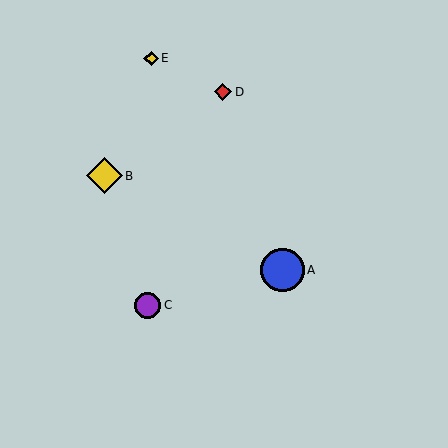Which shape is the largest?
The blue circle (labeled A) is the largest.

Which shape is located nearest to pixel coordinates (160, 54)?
The yellow diamond (labeled E) at (151, 58) is nearest to that location.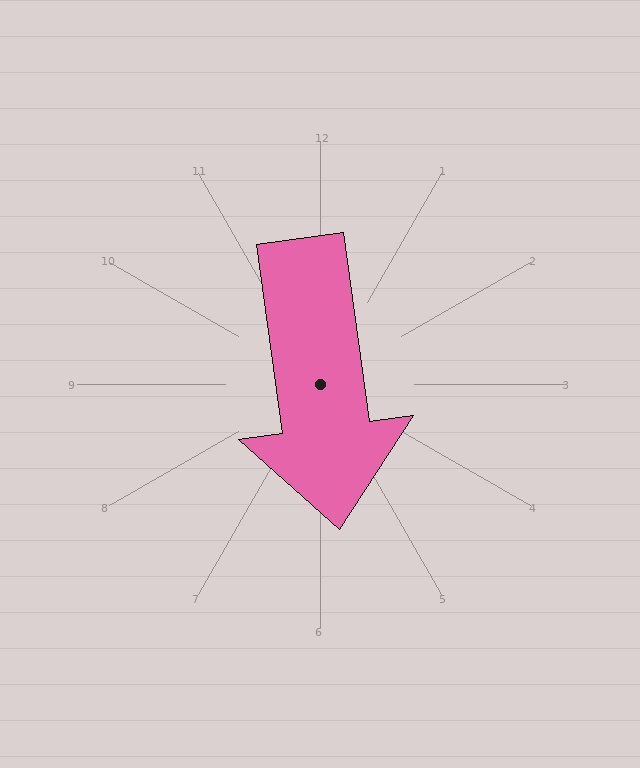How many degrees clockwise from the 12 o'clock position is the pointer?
Approximately 172 degrees.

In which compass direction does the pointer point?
South.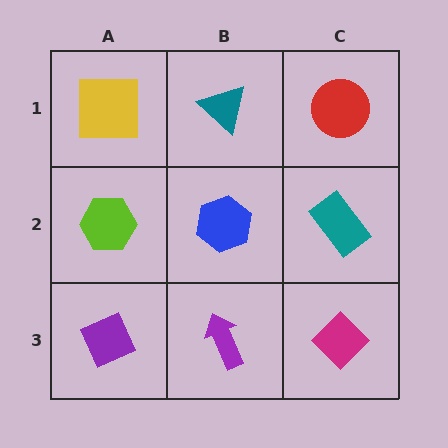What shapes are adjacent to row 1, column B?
A blue hexagon (row 2, column B), a yellow square (row 1, column A), a red circle (row 1, column C).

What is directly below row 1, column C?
A teal rectangle.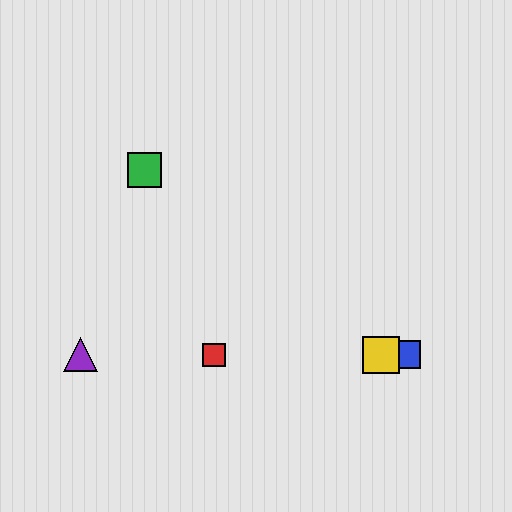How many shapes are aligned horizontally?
4 shapes (the red square, the blue square, the yellow square, the purple triangle) are aligned horizontally.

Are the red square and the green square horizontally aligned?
No, the red square is at y≈355 and the green square is at y≈170.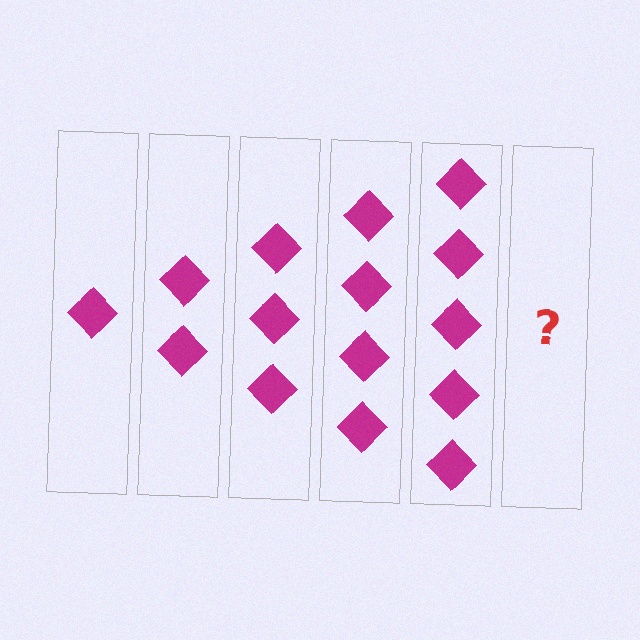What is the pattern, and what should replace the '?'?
The pattern is that each step adds one more diamond. The '?' should be 6 diamonds.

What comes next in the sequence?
The next element should be 6 diamonds.